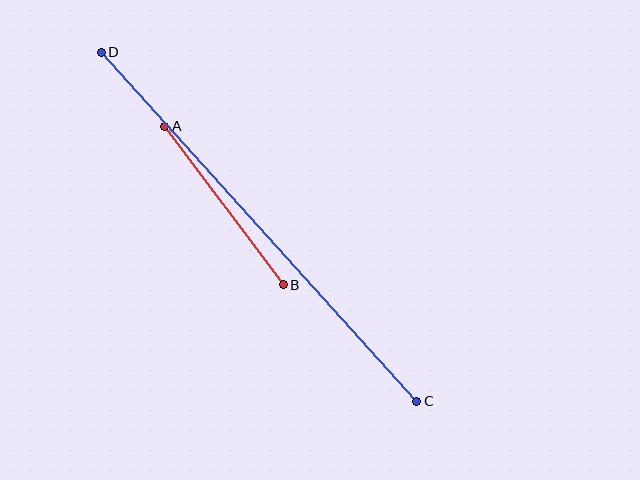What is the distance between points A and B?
The distance is approximately 198 pixels.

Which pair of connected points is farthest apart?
Points C and D are farthest apart.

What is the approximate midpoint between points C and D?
The midpoint is at approximately (259, 227) pixels.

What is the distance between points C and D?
The distance is approximately 470 pixels.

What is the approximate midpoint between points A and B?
The midpoint is at approximately (224, 205) pixels.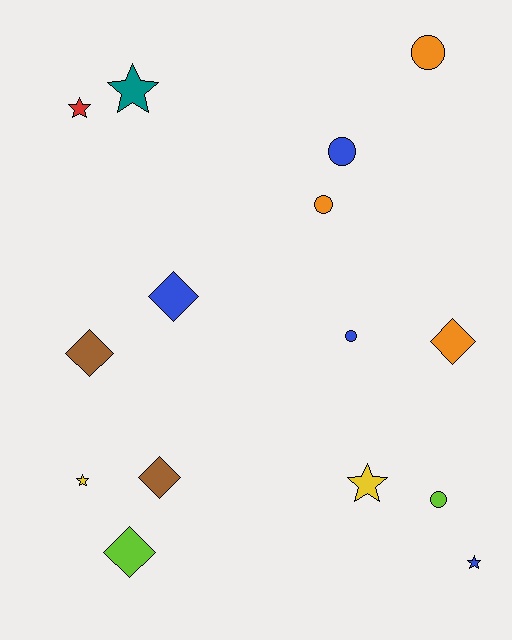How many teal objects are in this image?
There is 1 teal object.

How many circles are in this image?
There are 5 circles.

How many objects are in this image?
There are 15 objects.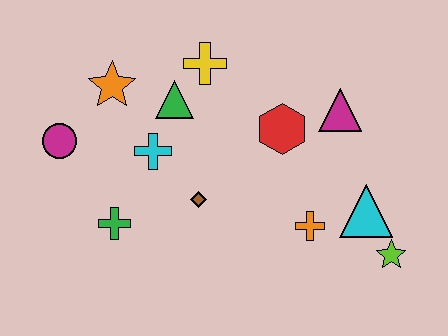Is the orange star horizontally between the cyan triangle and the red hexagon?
No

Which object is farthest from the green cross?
The lime star is farthest from the green cross.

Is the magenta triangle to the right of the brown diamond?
Yes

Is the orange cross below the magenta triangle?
Yes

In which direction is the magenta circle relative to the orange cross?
The magenta circle is to the left of the orange cross.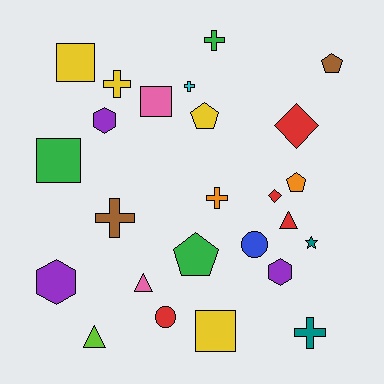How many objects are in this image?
There are 25 objects.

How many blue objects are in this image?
There is 1 blue object.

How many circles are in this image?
There are 2 circles.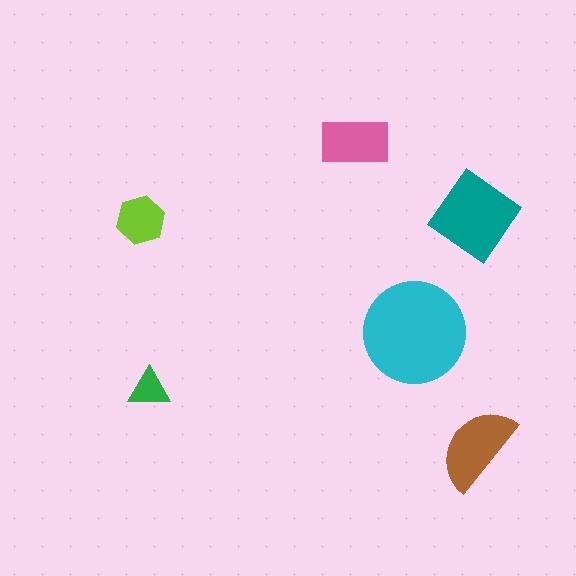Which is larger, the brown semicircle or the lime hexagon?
The brown semicircle.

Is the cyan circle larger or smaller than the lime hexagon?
Larger.